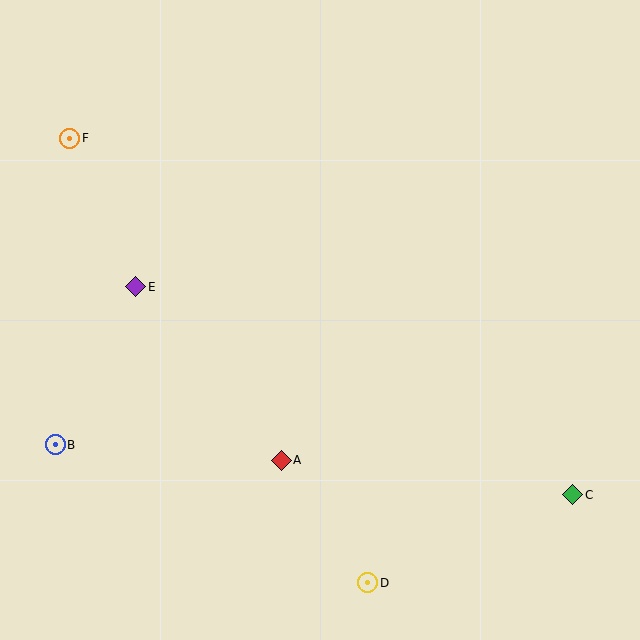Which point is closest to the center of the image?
Point A at (281, 460) is closest to the center.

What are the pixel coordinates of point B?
Point B is at (55, 445).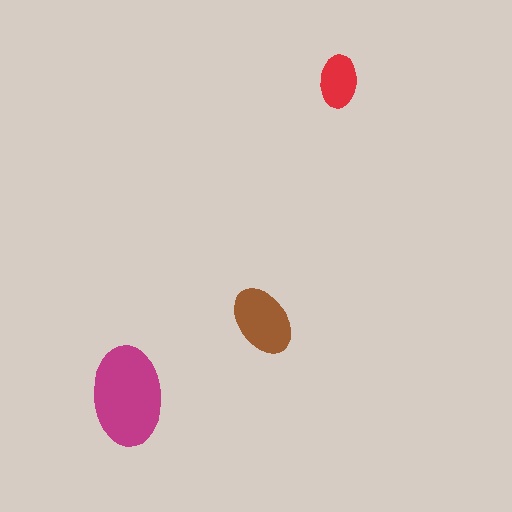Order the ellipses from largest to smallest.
the magenta one, the brown one, the red one.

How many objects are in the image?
There are 3 objects in the image.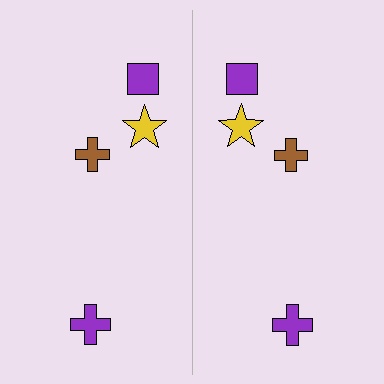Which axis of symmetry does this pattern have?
The pattern has a vertical axis of symmetry running through the center of the image.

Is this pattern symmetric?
Yes, this pattern has bilateral (reflection) symmetry.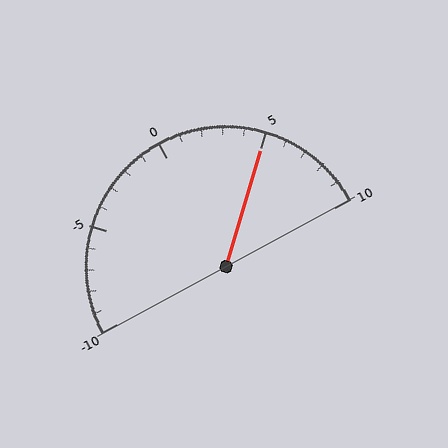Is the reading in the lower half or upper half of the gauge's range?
The reading is in the upper half of the range (-10 to 10).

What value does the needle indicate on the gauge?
The needle indicates approximately 5.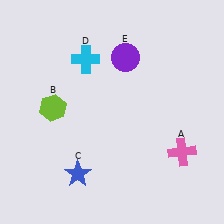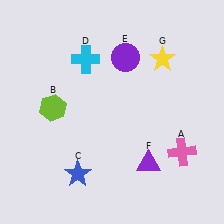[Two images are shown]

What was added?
A purple triangle (F), a yellow star (G) were added in Image 2.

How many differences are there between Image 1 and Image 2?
There are 2 differences between the two images.